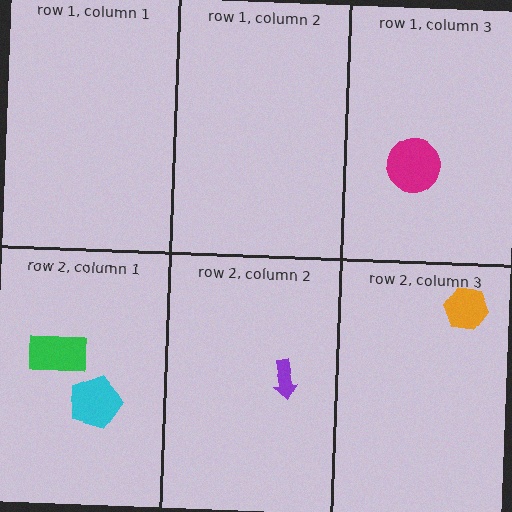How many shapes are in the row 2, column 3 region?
1.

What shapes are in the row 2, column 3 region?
The orange hexagon.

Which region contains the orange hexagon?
The row 2, column 3 region.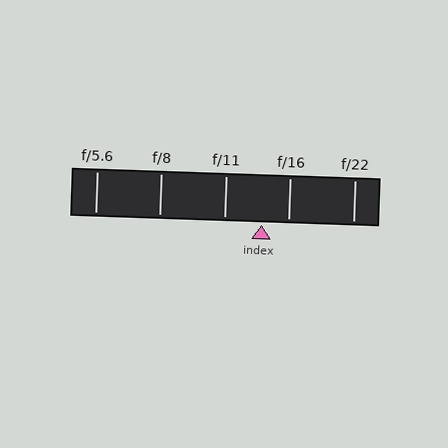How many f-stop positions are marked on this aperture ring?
There are 5 f-stop positions marked.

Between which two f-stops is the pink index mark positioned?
The index mark is between f/11 and f/16.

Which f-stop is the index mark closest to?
The index mark is closest to f/16.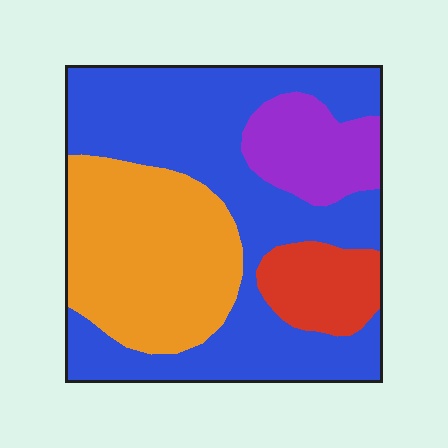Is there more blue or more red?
Blue.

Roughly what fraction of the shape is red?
Red covers roughly 10% of the shape.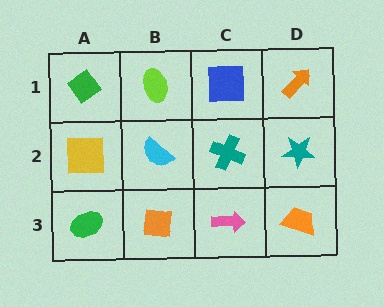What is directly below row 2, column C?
A pink arrow.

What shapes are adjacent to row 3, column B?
A cyan semicircle (row 2, column B), a green ellipse (row 3, column A), a pink arrow (row 3, column C).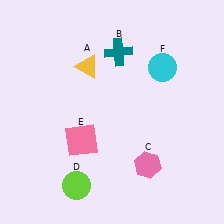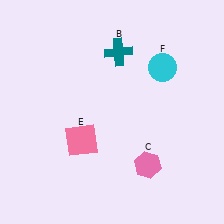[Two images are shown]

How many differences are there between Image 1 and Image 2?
There are 2 differences between the two images.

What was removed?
The lime circle (D), the yellow triangle (A) were removed in Image 2.